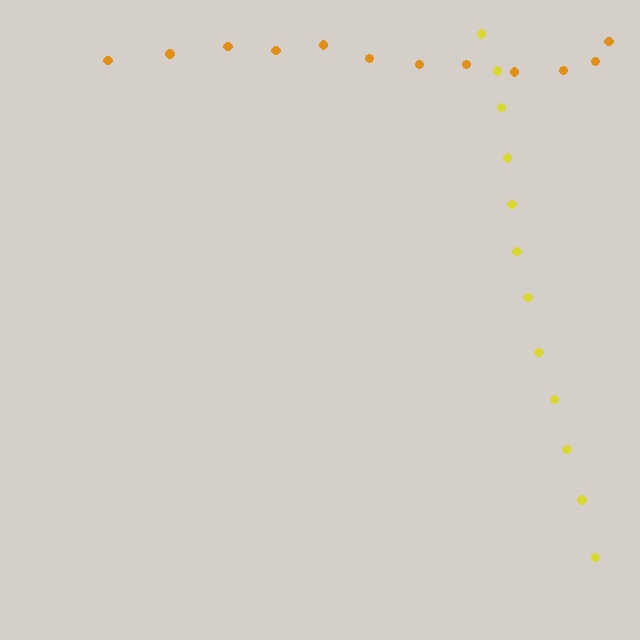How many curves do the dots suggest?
There are 2 distinct paths.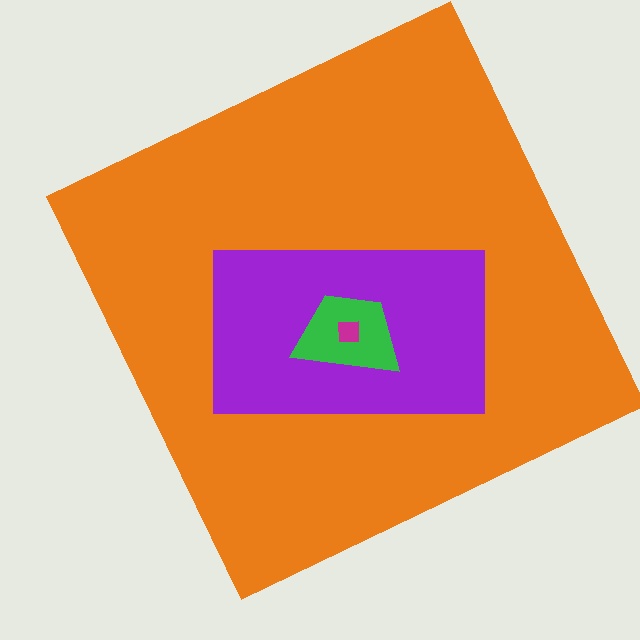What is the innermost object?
The magenta square.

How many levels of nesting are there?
4.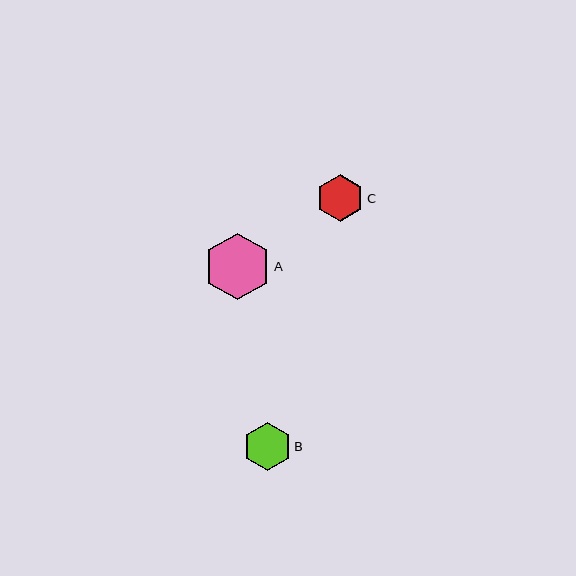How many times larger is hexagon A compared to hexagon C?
Hexagon A is approximately 1.4 times the size of hexagon C.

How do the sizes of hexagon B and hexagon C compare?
Hexagon B and hexagon C are approximately the same size.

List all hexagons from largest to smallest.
From largest to smallest: A, B, C.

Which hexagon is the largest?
Hexagon A is the largest with a size of approximately 67 pixels.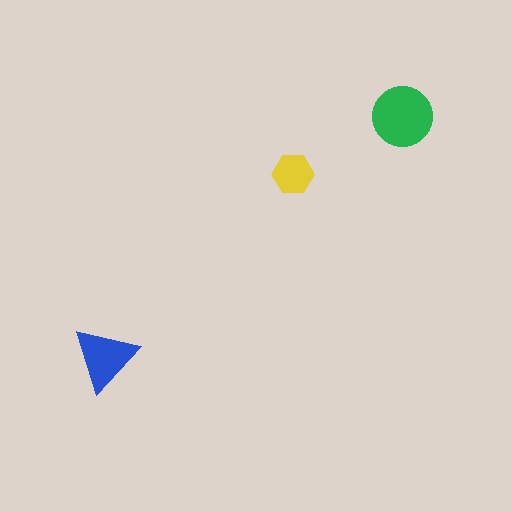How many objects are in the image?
There are 3 objects in the image.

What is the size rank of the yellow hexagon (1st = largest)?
3rd.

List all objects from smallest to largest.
The yellow hexagon, the blue triangle, the green circle.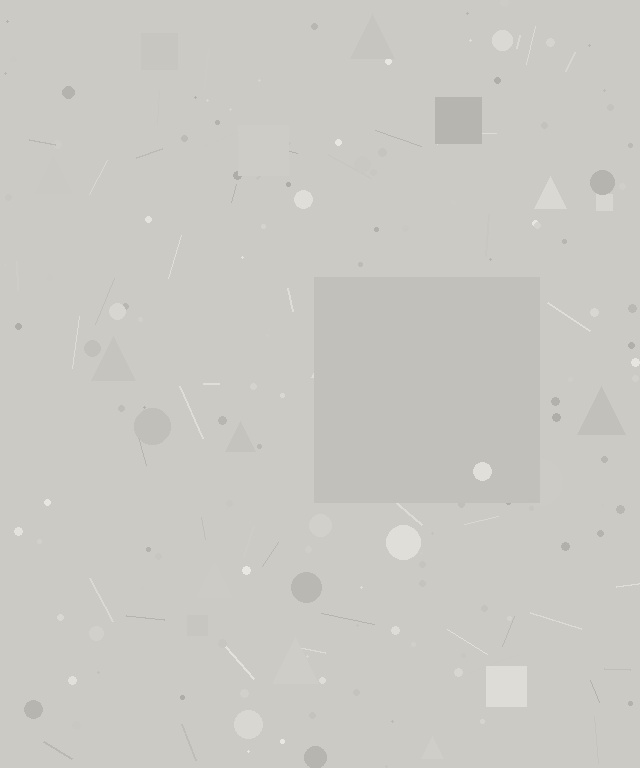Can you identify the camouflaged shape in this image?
The camouflaged shape is a square.